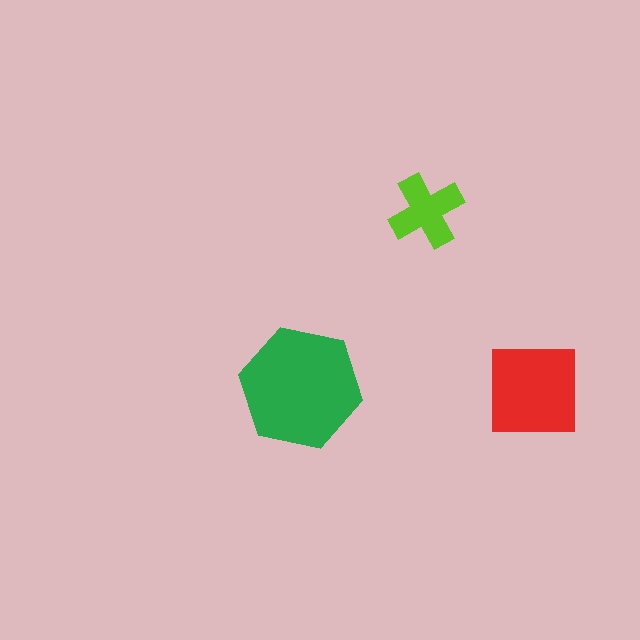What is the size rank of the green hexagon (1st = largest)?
1st.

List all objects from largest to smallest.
The green hexagon, the red square, the lime cross.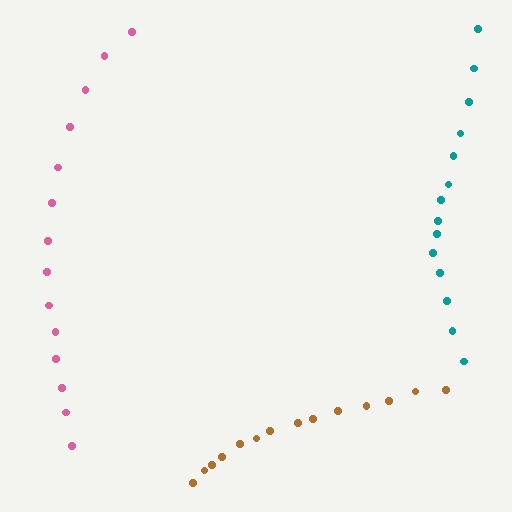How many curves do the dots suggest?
There are 3 distinct paths.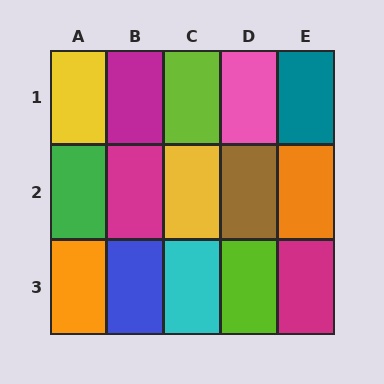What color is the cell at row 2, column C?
Yellow.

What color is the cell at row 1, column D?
Pink.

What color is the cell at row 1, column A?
Yellow.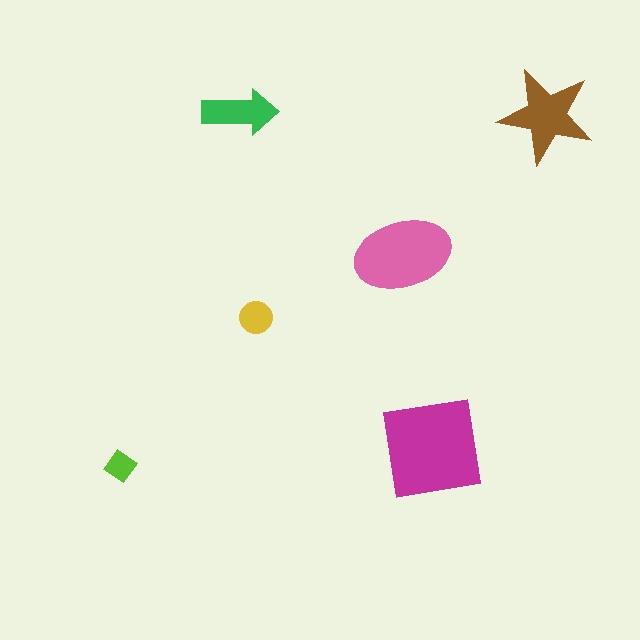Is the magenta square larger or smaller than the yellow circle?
Larger.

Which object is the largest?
The magenta square.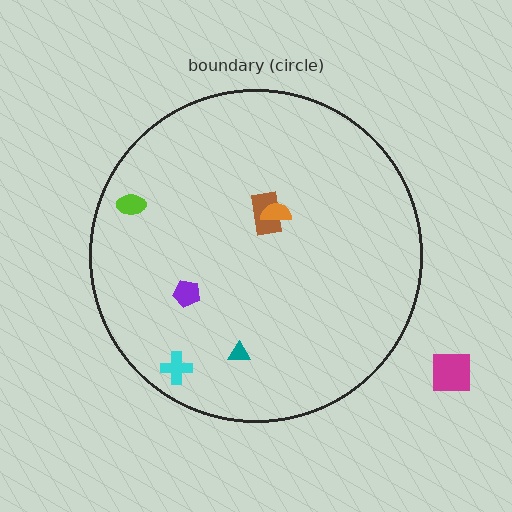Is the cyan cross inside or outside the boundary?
Inside.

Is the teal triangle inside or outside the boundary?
Inside.